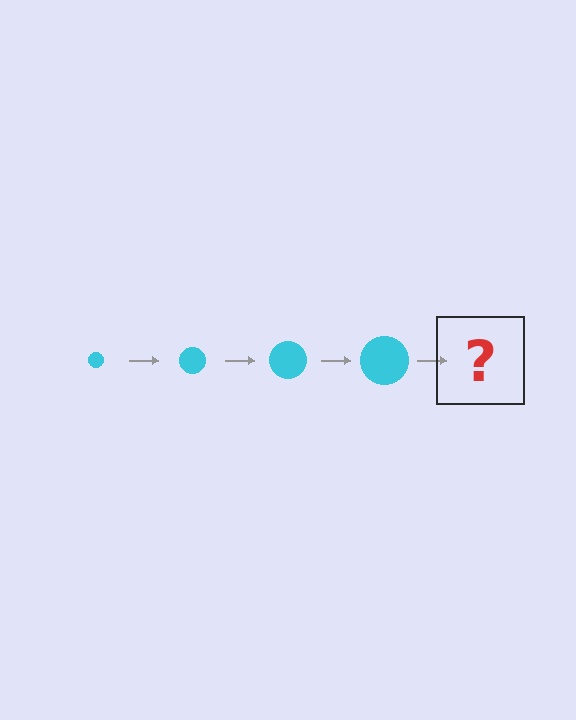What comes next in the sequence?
The next element should be a cyan circle, larger than the previous one.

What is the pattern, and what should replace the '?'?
The pattern is that the circle gets progressively larger each step. The '?' should be a cyan circle, larger than the previous one.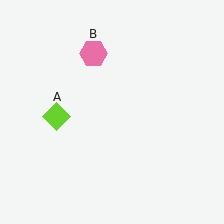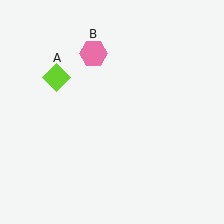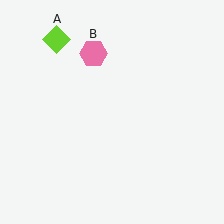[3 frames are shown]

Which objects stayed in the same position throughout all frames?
Pink hexagon (object B) remained stationary.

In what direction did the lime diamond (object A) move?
The lime diamond (object A) moved up.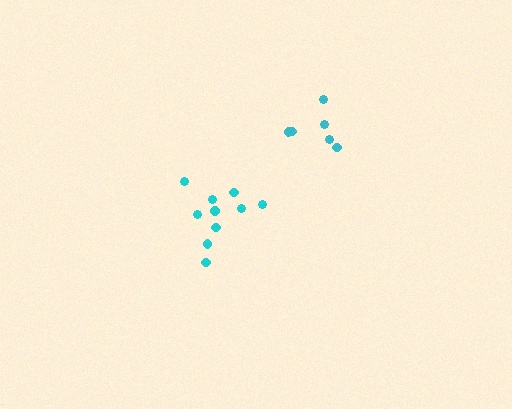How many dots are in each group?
Group 1: 10 dots, Group 2: 6 dots (16 total).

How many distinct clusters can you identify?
There are 2 distinct clusters.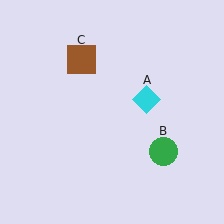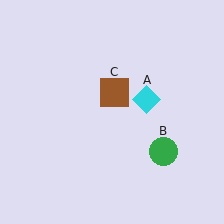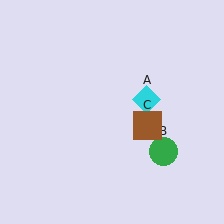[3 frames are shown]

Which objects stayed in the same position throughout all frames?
Cyan diamond (object A) and green circle (object B) remained stationary.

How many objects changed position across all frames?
1 object changed position: brown square (object C).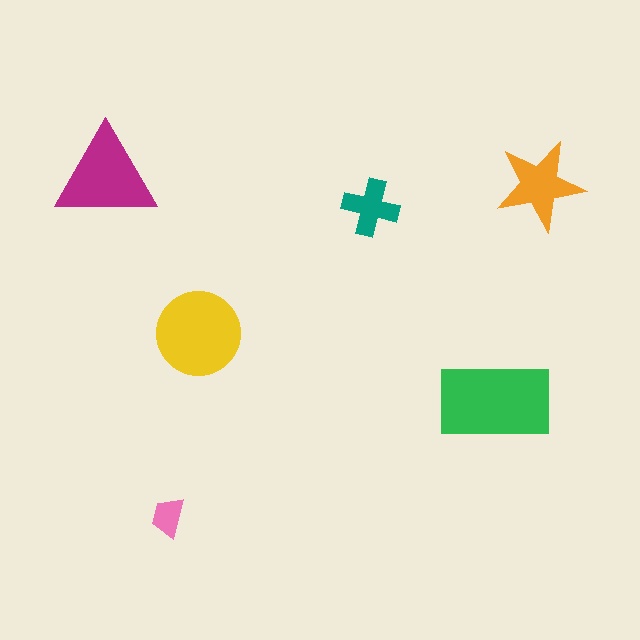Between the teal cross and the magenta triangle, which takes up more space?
The magenta triangle.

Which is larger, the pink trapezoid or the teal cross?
The teal cross.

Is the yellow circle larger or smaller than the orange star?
Larger.